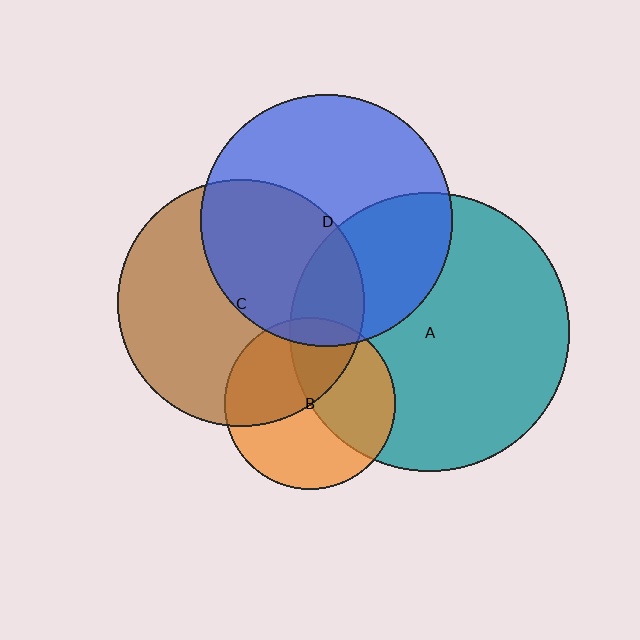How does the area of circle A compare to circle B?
Approximately 2.7 times.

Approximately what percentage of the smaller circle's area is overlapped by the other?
Approximately 10%.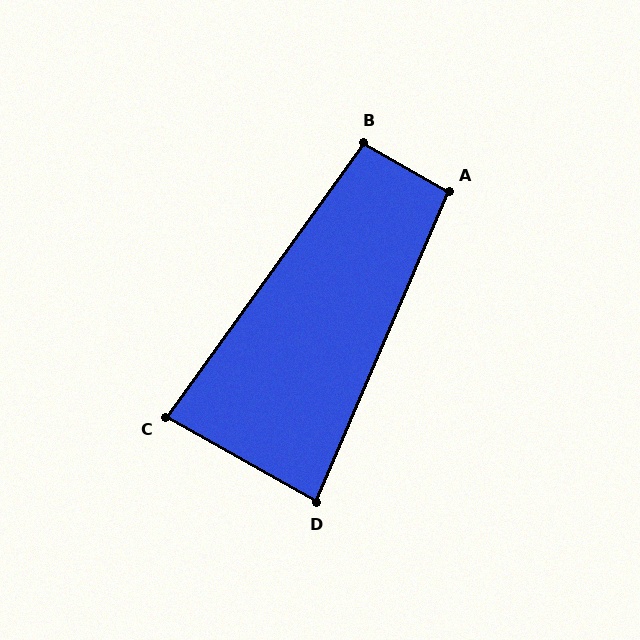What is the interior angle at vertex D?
Approximately 84 degrees (acute).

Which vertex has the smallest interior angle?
C, at approximately 84 degrees.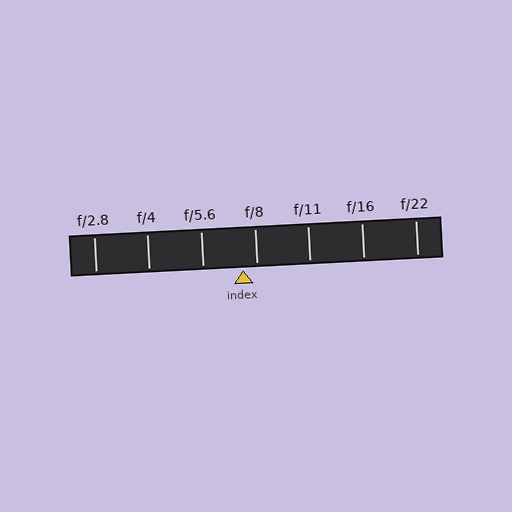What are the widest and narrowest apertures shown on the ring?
The widest aperture shown is f/2.8 and the narrowest is f/22.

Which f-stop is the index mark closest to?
The index mark is closest to f/8.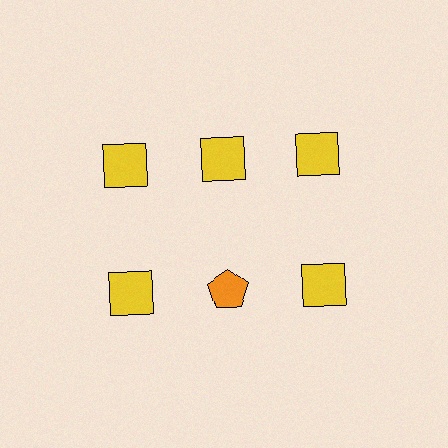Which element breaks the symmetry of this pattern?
The orange pentagon in the second row, second from left column breaks the symmetry. All other shapes are yellow squares.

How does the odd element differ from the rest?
It differs in both color (orange instead of yellow) and shape (pentagon instead of square).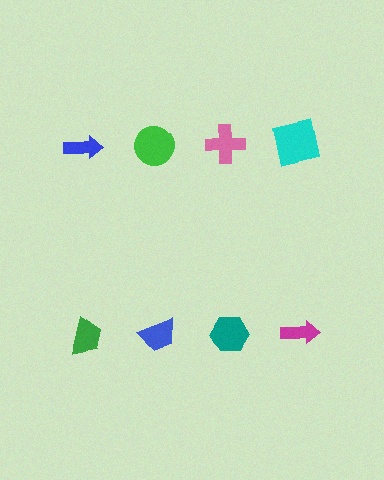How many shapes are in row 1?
4 shapes.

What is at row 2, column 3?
A teal hexagon.